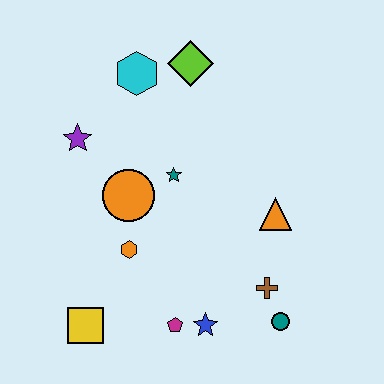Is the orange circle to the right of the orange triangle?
No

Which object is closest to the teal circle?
The brown cross is closest to the teal circle.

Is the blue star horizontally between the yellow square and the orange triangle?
Yes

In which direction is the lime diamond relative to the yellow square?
The lime diamond is above the yellow square.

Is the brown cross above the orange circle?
No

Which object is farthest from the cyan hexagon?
The teal circle is farthest from the cyan hexagon.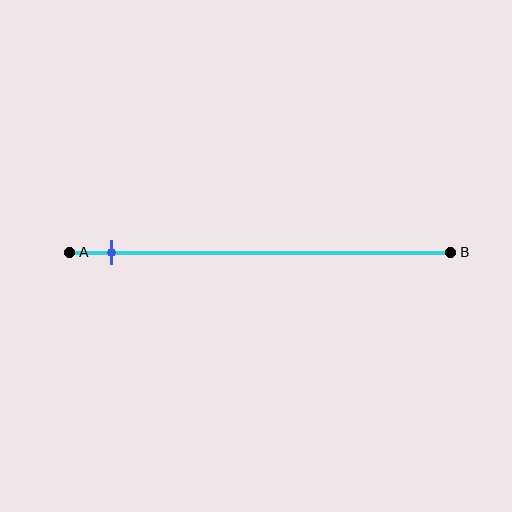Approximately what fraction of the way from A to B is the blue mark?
The blue mark is approximately 10% of the way from A to B.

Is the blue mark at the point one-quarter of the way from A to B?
No, the mark is at about 10% from A, not at the 25% one-quarter point.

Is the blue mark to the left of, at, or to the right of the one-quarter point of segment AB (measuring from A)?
The blue mark is to the left of the one-quarter point of segment AB.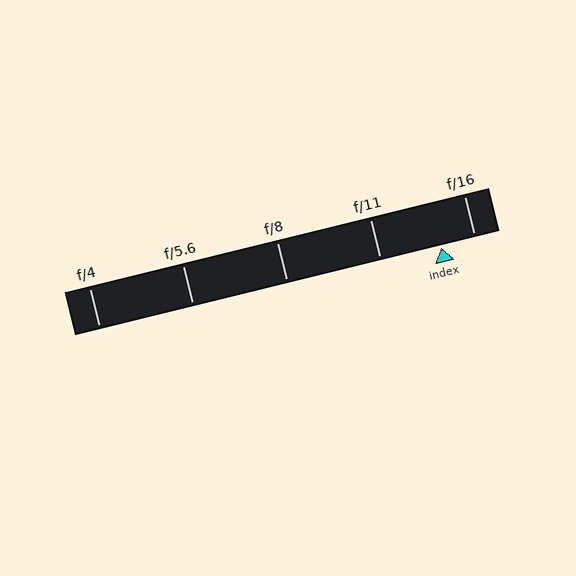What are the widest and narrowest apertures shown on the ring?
The widest aperture shown is f/4 and the narrowest is f/16.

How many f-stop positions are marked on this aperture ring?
There are 5 f-stop positions marked.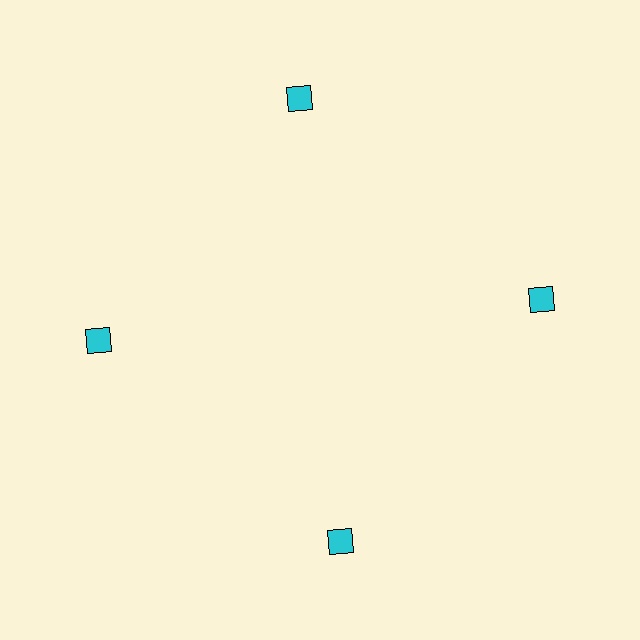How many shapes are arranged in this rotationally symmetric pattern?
There are 4 shapes, arranged in 4 groups of 1.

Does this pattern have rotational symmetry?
Yes, this pattern has 4-fold rotational symmetry. It looks the same after rotating 90 degrees around the center.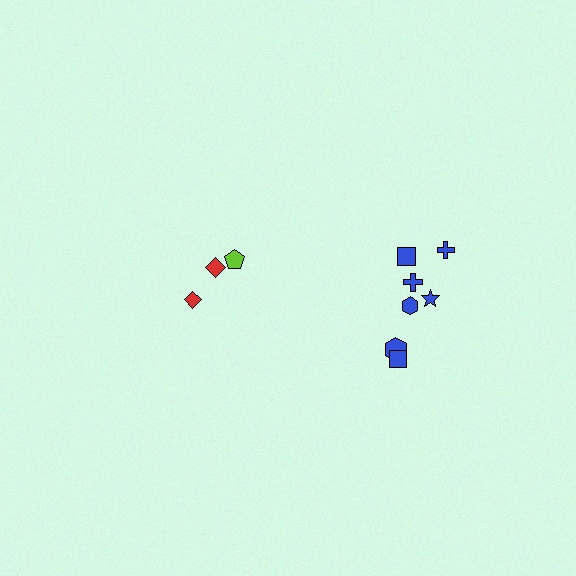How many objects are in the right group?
There are 7 objects.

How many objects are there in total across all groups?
There are 10 objects.